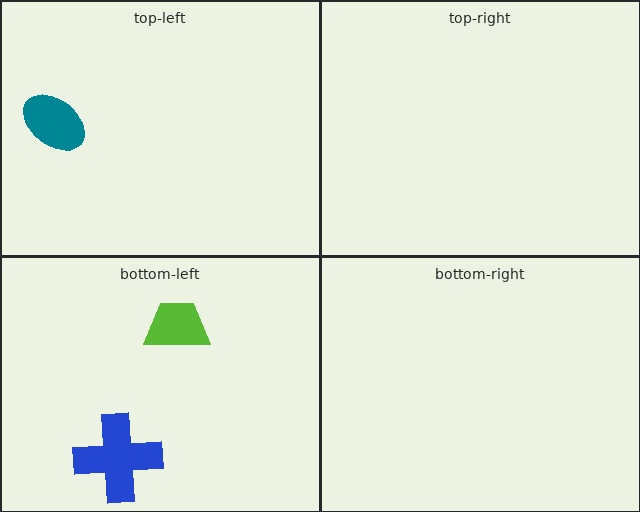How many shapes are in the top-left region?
1.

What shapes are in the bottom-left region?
The lime trapezoid, the blue cross.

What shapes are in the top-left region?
The teal ellipse.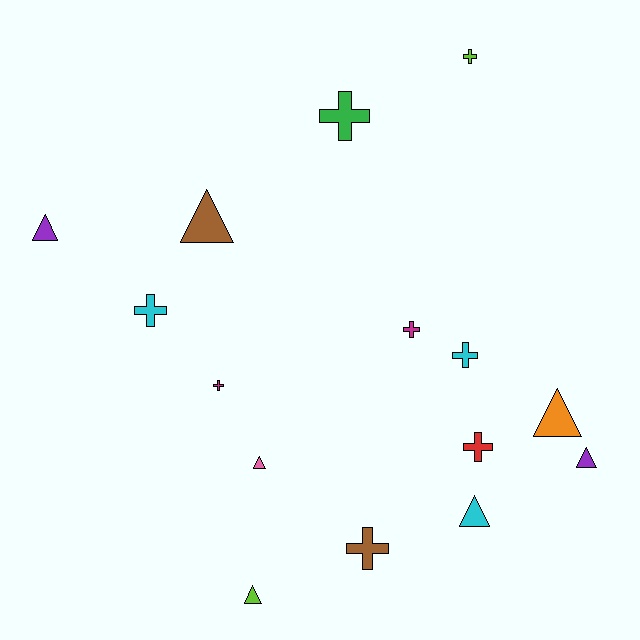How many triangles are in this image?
There are 7 triangles.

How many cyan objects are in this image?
There are 3 cyan objects.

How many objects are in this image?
There are 15 objects.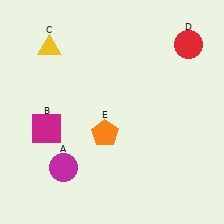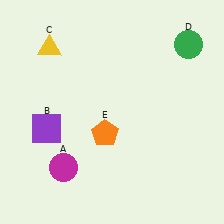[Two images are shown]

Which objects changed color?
B changed from magenta to purple. D changed from red to green.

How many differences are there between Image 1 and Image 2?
There are 2 differences between the two images.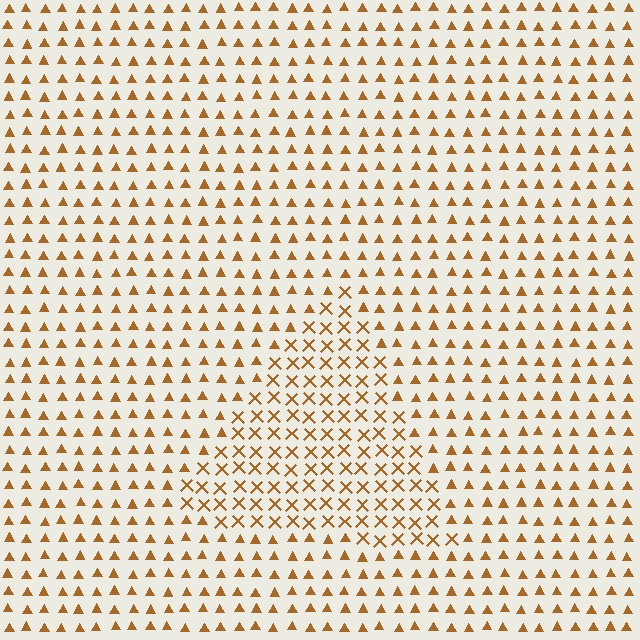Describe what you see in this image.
The image is filled with small brown elements arranged in a uniform grid. A triangle-shaped region contains X marks, while the surrounding area contains triangles. The boundary is defined purely by the change in element shape.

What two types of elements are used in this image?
The image uses X marks inside the triangle region and triangles outside it.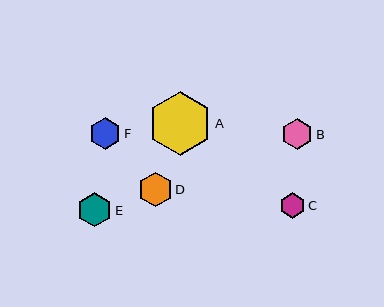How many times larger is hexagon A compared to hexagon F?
Hexagon A is approximately 2.0 times the size of hexagon F.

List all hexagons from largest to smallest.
From largest to smallest: A, D, E, F, B, C.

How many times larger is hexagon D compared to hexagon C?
Hexagon D is approximately 1.4 times the size of hexagon C.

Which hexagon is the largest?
Hexagon A is the largest with a size of approximately 64 pixels.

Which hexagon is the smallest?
Hexagon C is the smallest with a size of approximately 25 pixels.